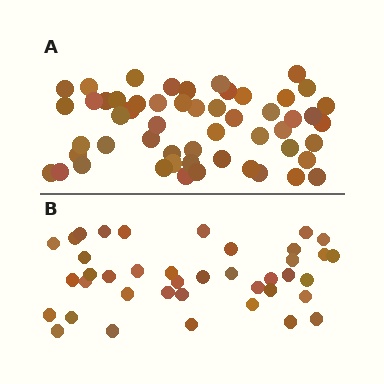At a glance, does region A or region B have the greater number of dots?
Region A (the top region) has more dots.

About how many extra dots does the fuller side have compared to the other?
Region A has approximately 15 more dots than region B.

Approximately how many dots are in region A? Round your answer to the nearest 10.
About 50 dots. (The exact count is 54, which rounds to 50.)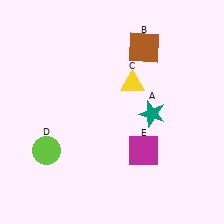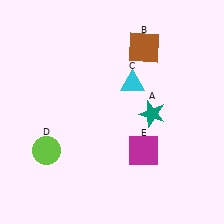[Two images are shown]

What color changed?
The triangle (C) changed from yellow in Image 1 to cyan in Image 2.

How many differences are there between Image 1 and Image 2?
There is 1 difference between the two images.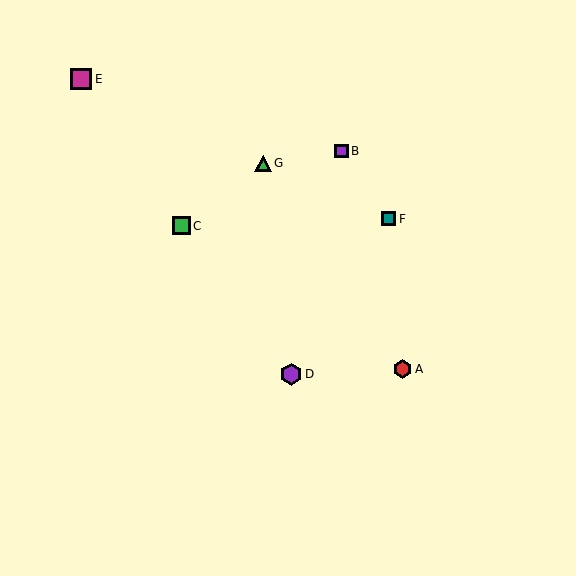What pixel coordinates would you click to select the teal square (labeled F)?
Click at (389, 219) to select the teal square F.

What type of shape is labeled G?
Shape G is a green triangle.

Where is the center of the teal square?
The center of the teal square is at (389, 219).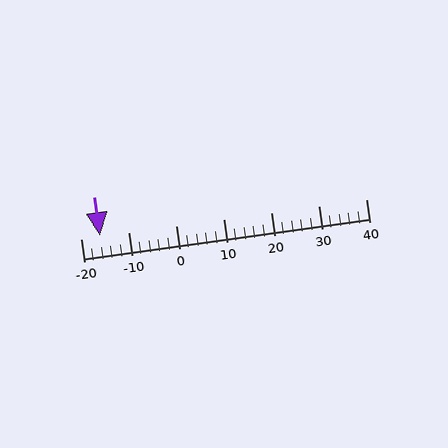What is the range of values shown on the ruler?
The ruler shows values from -20 to 40.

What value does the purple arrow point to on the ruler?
The purple arrow points to approximately -16.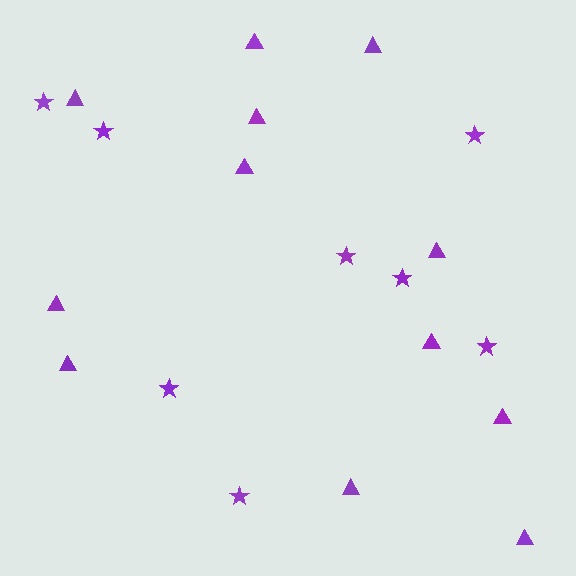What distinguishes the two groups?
There are 2 groups: one group of triangles (12) and one group of stars (8).